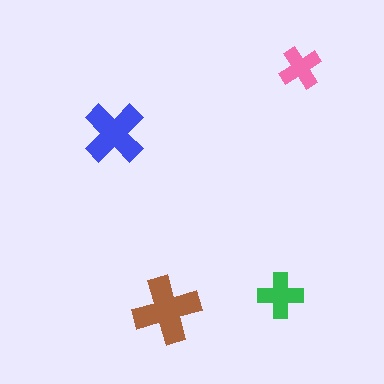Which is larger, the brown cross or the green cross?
The brown one.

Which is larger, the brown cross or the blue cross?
The brown one.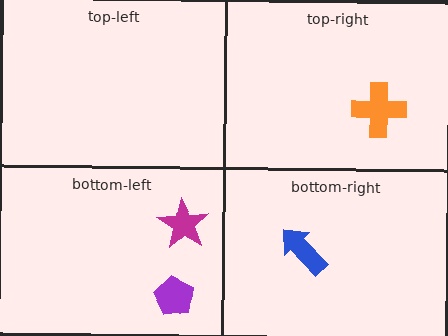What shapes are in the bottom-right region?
The blue arrow.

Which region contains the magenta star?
The bottom-left region.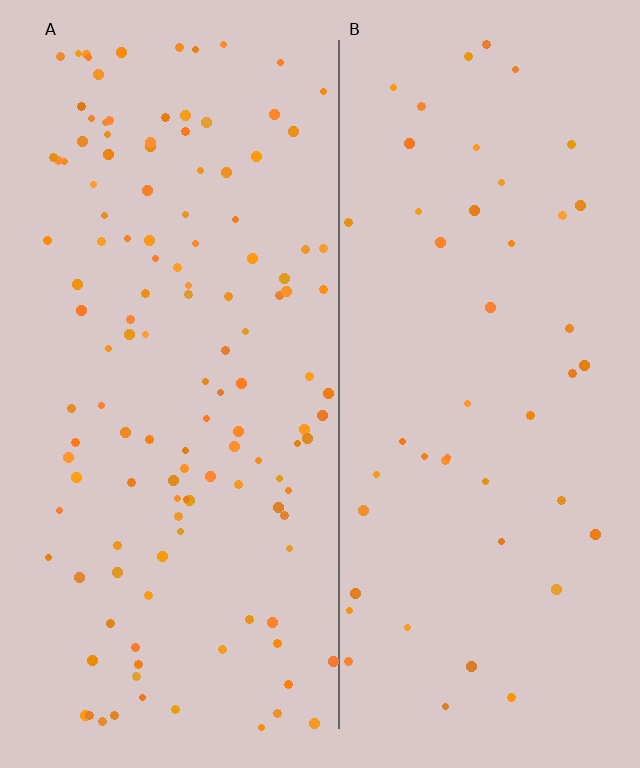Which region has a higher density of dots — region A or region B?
A (the left).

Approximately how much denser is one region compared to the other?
Approximately 2.8× — region A over region B.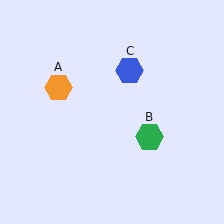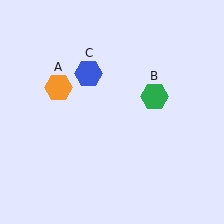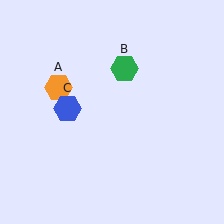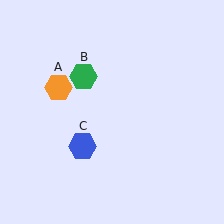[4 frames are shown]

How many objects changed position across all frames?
2 objects changed position: green hexagon (object B), blue hexagon (object C).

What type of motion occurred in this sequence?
The green hexagon (object B), blue hexagon (object C) rotated counterclockwise around the center of the scene.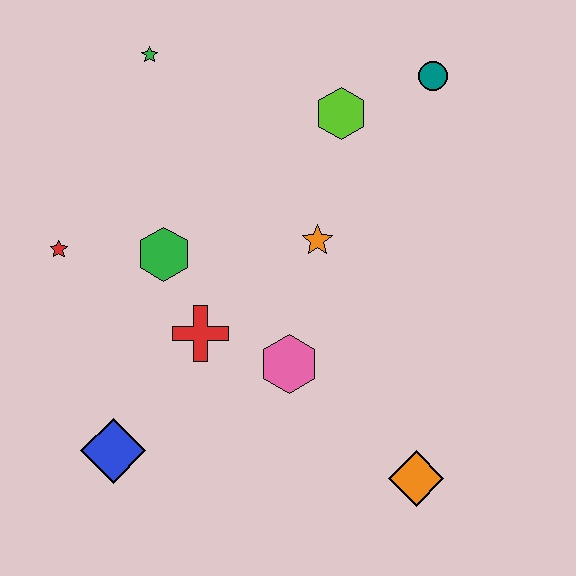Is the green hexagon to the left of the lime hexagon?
Yes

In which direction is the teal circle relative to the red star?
The teal circle is to the right of the red star.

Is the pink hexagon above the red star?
No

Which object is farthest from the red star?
The orange diamond is farthest from the red star.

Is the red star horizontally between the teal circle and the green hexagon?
No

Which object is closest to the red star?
The green hexagon is closest to the red star.